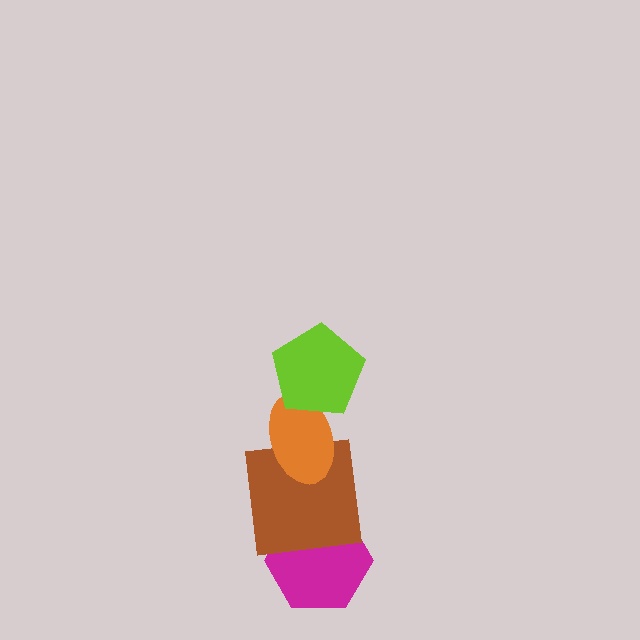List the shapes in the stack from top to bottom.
From top to bottom: the lime pentagon, the orange ellipse, the brown square, the magenta hexagon.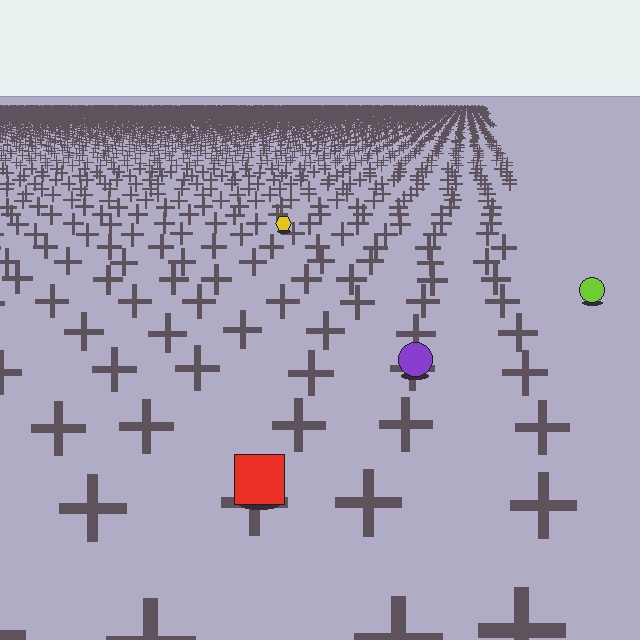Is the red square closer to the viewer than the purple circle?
Yes. The red square is closer — you can tell from the texture gradient: the ground texture is coarser near it.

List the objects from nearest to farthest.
From nearest to farthest: the red square, the purple circle, the lime circle, the yellow hexagon.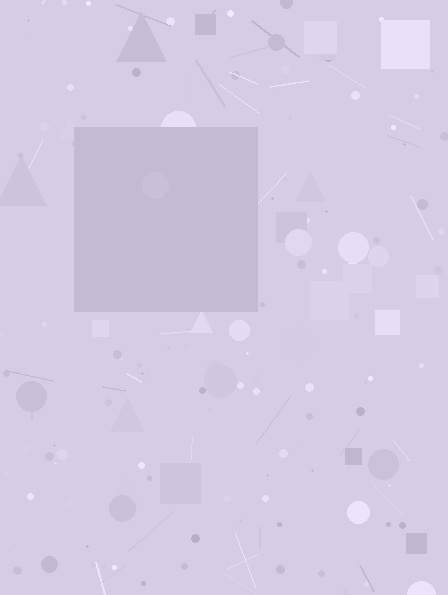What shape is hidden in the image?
A square is hidden in the image.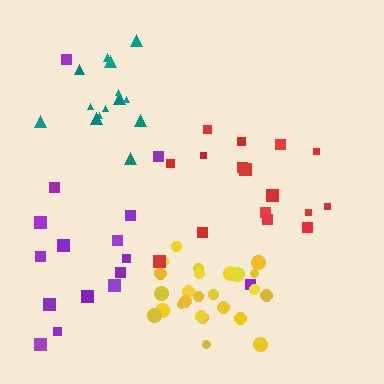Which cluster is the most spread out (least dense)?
Purple.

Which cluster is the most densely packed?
Yellow.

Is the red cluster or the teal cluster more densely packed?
Teal.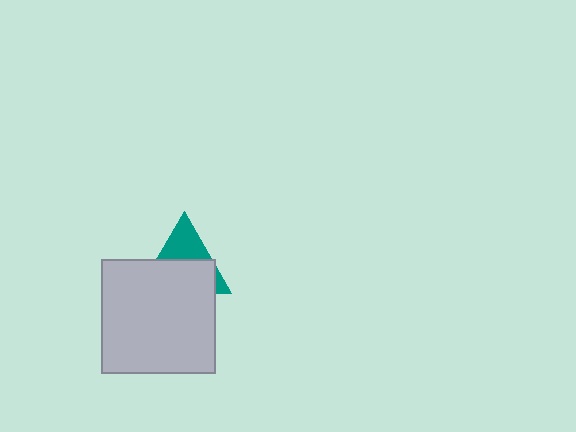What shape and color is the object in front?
The object in front is a light gray square.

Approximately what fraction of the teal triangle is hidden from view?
Roughly 59% of the teal triangle is hidden behind the light gray square.